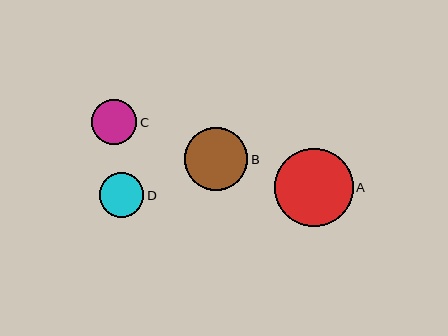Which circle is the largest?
Circle A is the largest with a size of approximately 79 pixels.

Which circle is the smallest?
Circle D is the smallest with a size of approximately 44 pixels.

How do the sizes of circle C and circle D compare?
Circle C and circle D are approximately the same size.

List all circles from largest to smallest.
From largest to smallest: A, B, C, D.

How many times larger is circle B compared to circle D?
Circle B is approximately 1.4 times the size of circle D.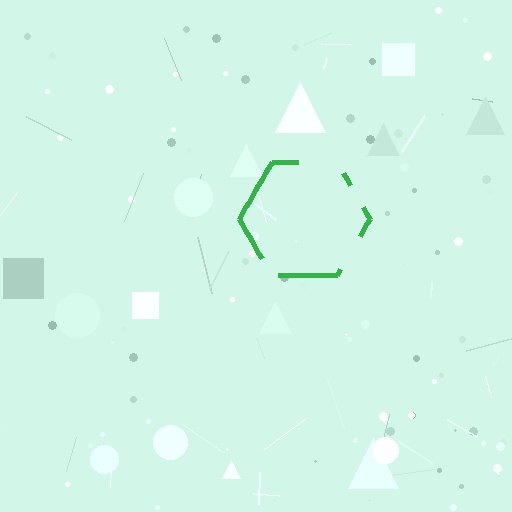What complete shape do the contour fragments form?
The contour fragments form a hexagon.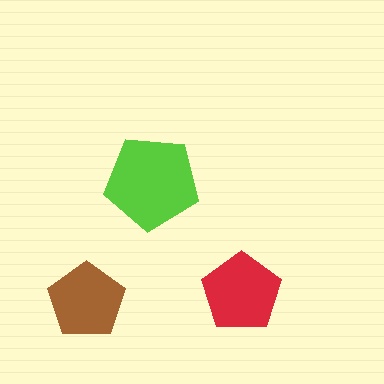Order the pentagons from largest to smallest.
the lime one, the red one, the brown one.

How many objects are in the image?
There are 3 objects in the image.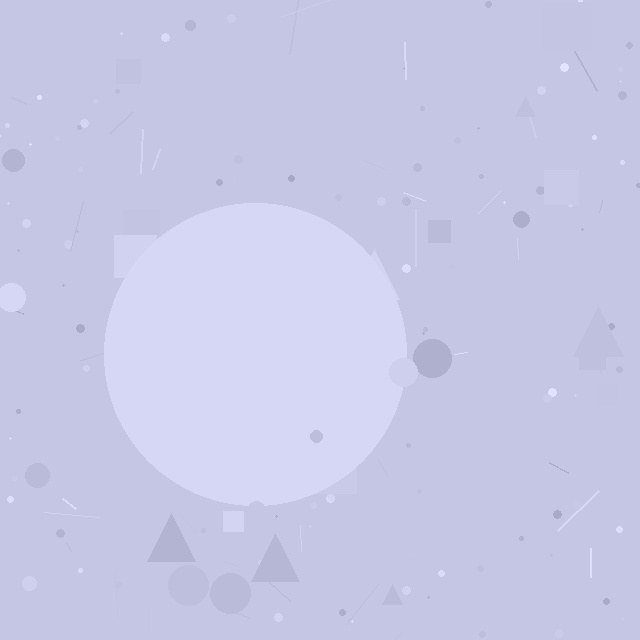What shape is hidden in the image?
A circle is hidden in the image.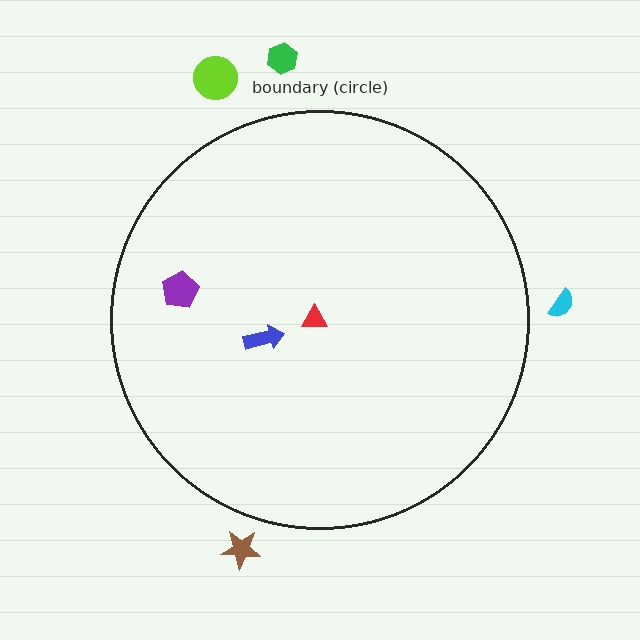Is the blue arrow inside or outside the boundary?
Inside.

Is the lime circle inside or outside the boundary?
Outside.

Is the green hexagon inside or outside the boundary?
Outside.